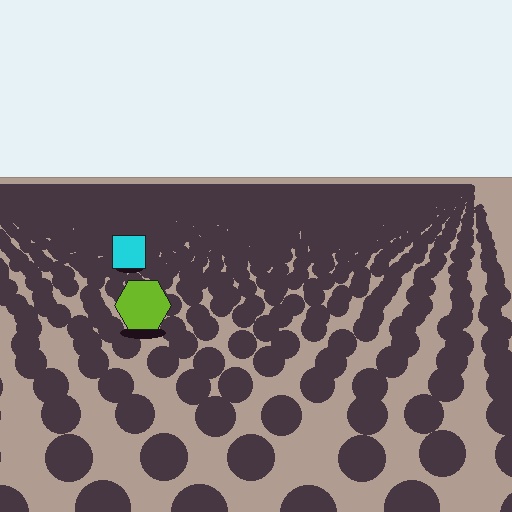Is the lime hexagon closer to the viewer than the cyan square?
Yes. The lime hexagon is closer — you can tell from the texture gradient: the ground texture is coarser near it.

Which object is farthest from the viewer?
The cyan square is farthest from the viewer. It appears smaller and the ground texture around it is denser.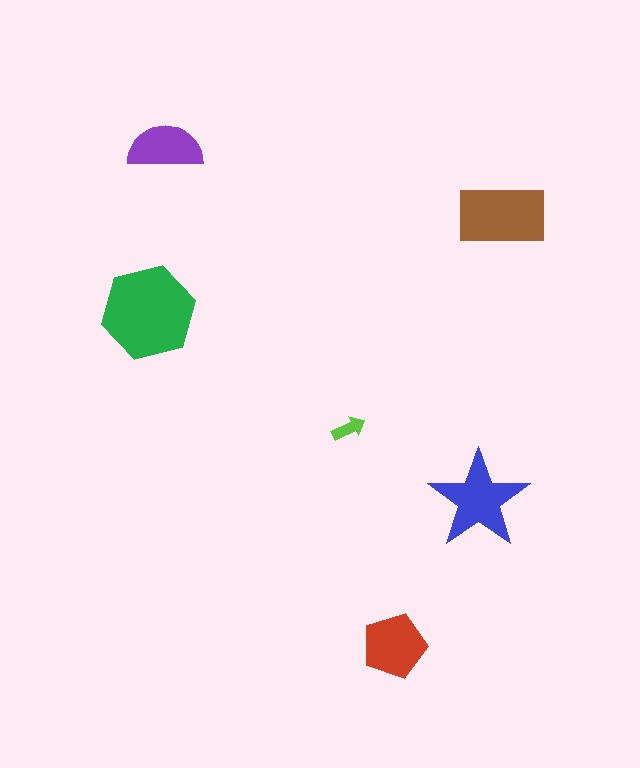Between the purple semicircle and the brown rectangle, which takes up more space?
The brown rectangle.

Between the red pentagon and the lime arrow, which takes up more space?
The red pentagon.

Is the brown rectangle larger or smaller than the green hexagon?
Smaller.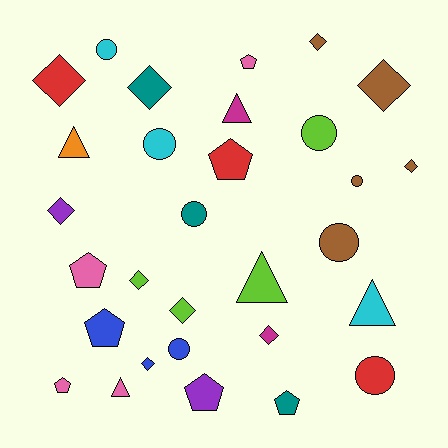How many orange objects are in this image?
There is 1 orange object.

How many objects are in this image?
There are 30 objects.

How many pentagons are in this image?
There are 7 pentagons.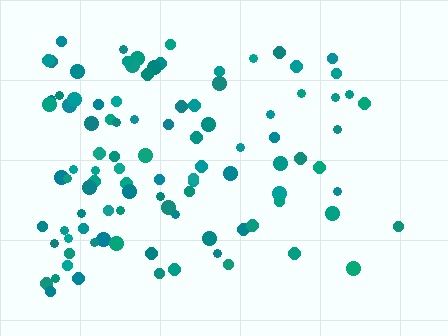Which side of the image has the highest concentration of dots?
The left.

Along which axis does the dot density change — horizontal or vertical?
Horizontal.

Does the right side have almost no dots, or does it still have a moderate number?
Still a moderate number, just noticeably fewer than the left.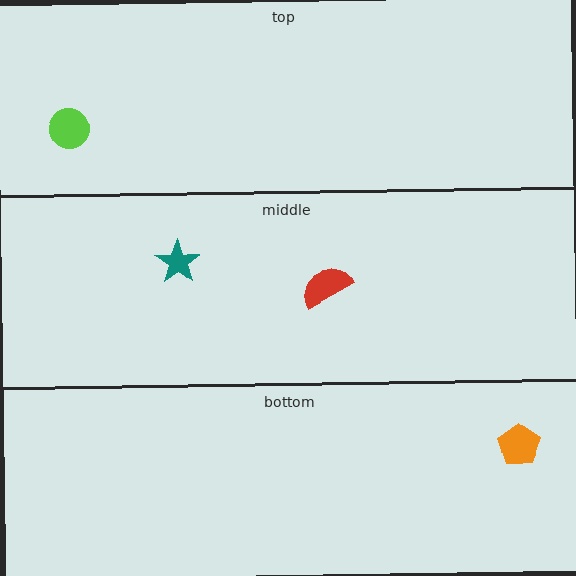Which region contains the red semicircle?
The middle region.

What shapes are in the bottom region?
The orange pentagon.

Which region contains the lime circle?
The top region.